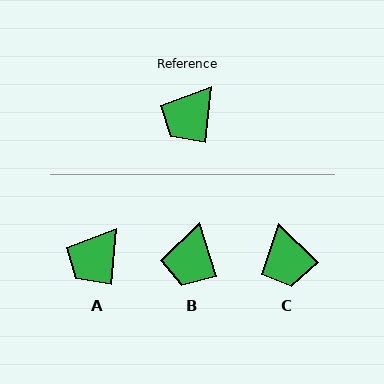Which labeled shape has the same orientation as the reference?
A.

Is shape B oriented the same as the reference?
No, it is off by about 23 degrees.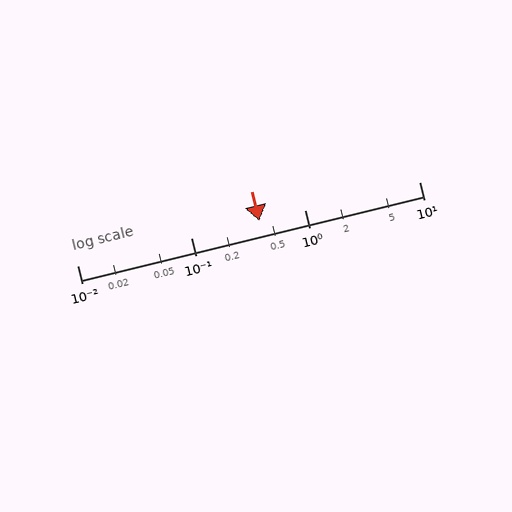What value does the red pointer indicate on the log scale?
The pointer indicates approximately 0.4.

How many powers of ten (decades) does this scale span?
The scale spans 3 decades, from 0.01 to 10.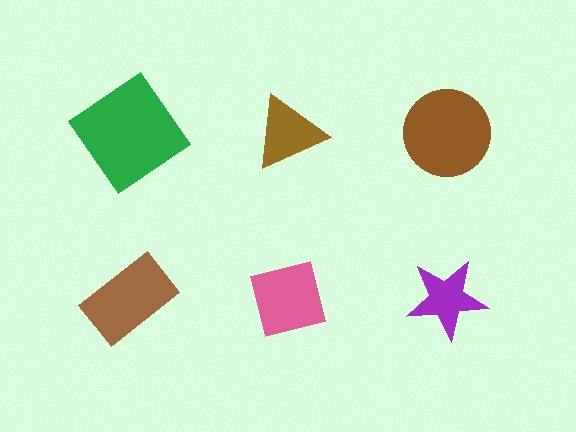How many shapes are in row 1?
3 shapes.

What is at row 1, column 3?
A brown circle.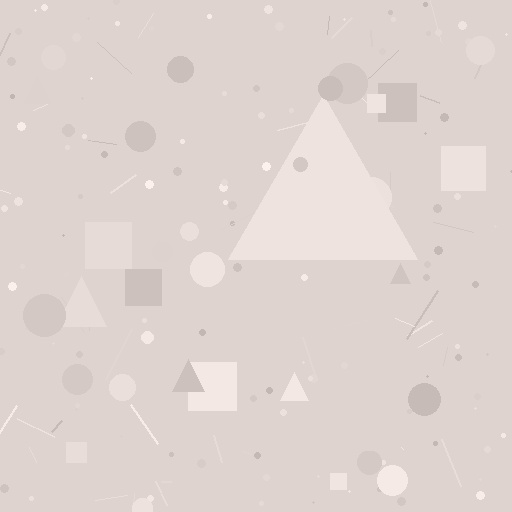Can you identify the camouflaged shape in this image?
The camouflaged shape is a triangle.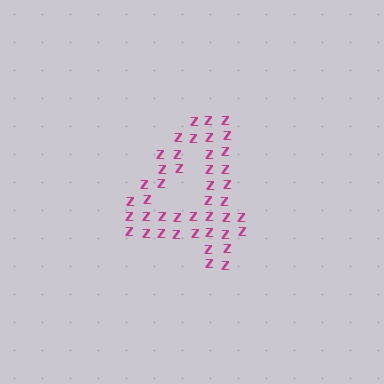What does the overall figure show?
The overall figure shows the digit 4.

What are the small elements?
The small elements are letter Z's.